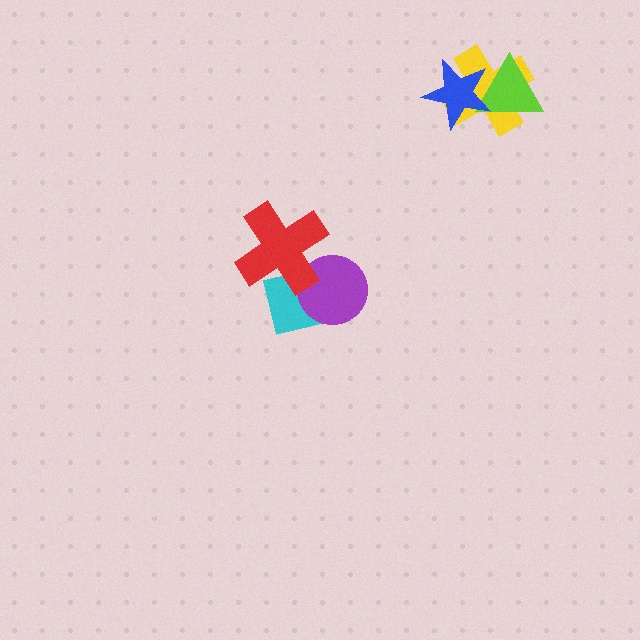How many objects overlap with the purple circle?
2 objects overlap with the purple circle.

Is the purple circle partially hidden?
Yes, it is partially covered by another shape.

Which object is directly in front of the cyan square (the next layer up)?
The purple circle is directly in front of the cyan square.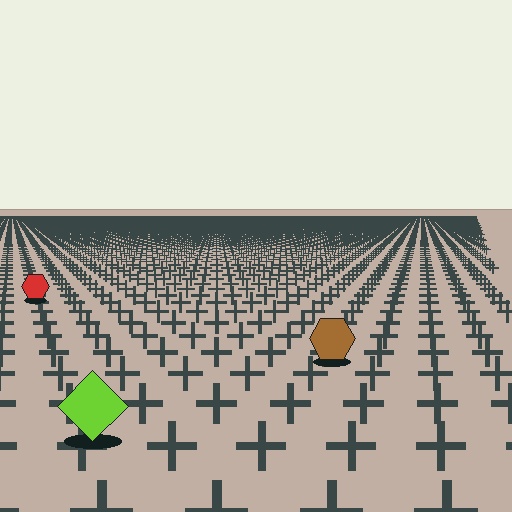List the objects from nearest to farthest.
From nearest to farthest: the lime diamond, the brown hexagon, the red hexagon.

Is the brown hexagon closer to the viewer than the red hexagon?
Yes. The brown hexagon is closer — you can tell from the texture gradient: the ground texture is coarser near it.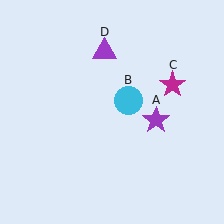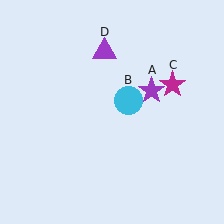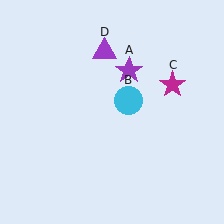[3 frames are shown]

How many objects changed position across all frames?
1 object changed position: purple star (object A).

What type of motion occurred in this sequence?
The purple star (object A) rotated counterclockwise around the center of the scene.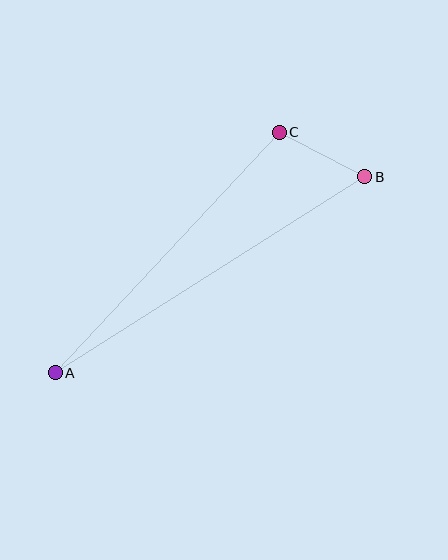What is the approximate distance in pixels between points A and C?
The distance between A and C is approximately 328 pixels.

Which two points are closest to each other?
Points B and C are closest to each other.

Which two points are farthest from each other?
Points A and B are farthest from each other.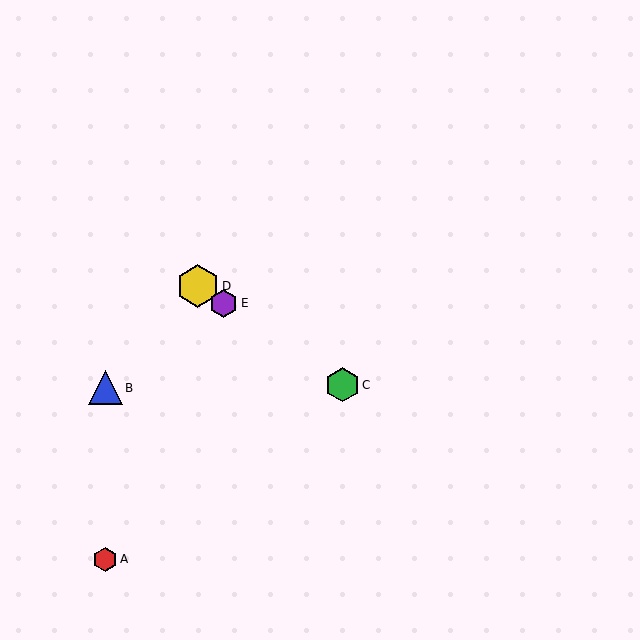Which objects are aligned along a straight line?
Objects C, D, E are aligned along a straight line.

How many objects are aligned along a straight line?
3 objects (C, D, E) are aligned along a straight line.